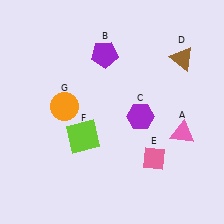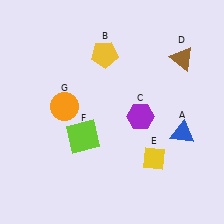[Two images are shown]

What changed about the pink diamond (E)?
In Image 1, E is pink. In Image 2, it changed to yellow.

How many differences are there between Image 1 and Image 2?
There are 3 differences between the two images.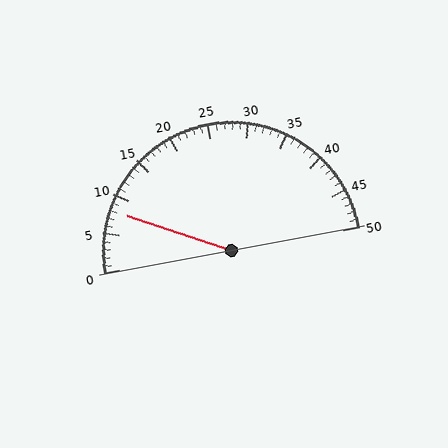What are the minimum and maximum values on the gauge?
The gauge ranges from 0 to 50.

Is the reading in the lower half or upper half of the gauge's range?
The reading is in the lower half of the range (0 to 50).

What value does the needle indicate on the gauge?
The needle indicates approximately 8.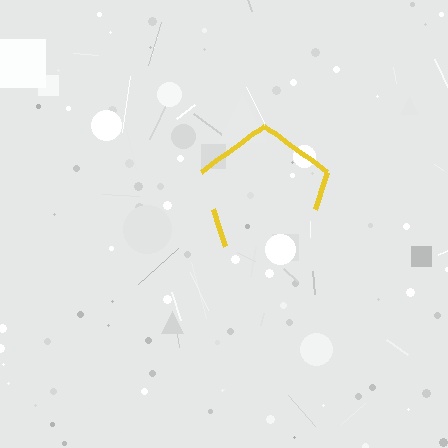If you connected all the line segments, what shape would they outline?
They would outline a pentagon.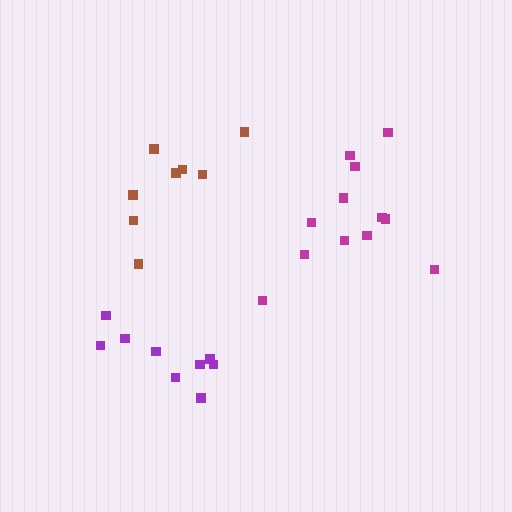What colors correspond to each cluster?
The clusters are colored: purple, brown, magenta.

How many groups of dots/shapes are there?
There are 3 groups.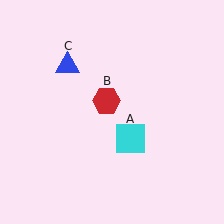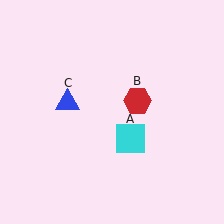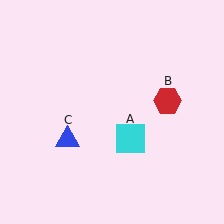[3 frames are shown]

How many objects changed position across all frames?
2 objects changed position: red hexagon (object B), blue triangle (object C).